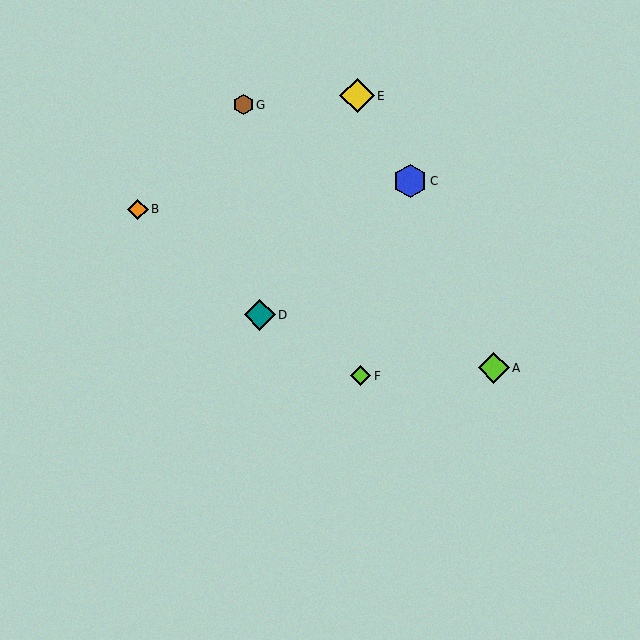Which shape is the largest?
The yellow diamond (labeled E) is the largest.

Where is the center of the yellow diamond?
The center of the yellow diamond is at (357, 96).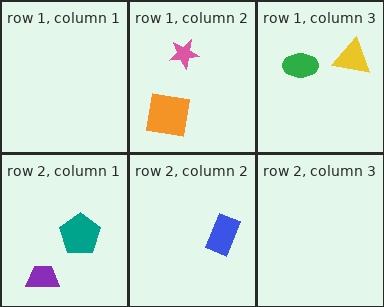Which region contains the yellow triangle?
The row 1, column 3 region.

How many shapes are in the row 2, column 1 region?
2.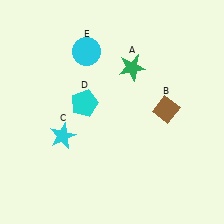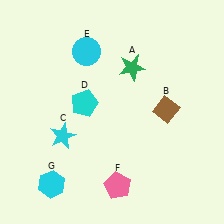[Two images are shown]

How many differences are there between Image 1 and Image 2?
There are 2 differences between the two images.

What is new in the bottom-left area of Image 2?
A cyan hexagon (G) was added in the bottom-left area of Image 2.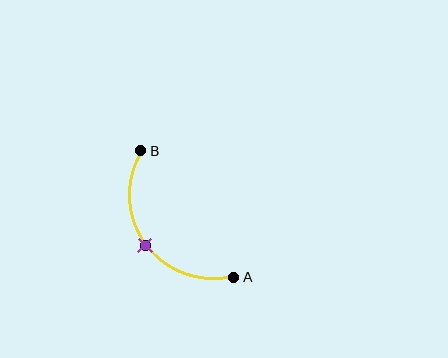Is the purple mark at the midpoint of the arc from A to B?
Yes. The purple mark lies on the arc at equal arc-length from both A and B — it is the arc midpoint.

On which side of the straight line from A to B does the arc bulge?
The arc bulges below and to the left of the straight line connecting A and B.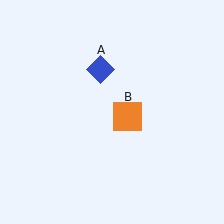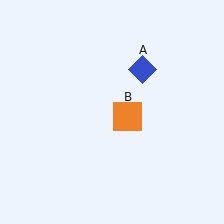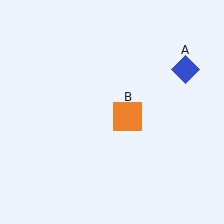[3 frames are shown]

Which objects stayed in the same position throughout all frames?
Orange square (object B) remained stationary.